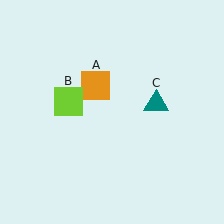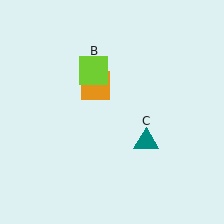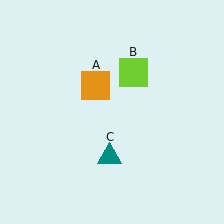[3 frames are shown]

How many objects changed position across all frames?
2 objects changed position: lime square (object B), teal triangle (object C).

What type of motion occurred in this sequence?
The lime square (object B), teal triangle (object C) rotated clockwise around the center of the scene.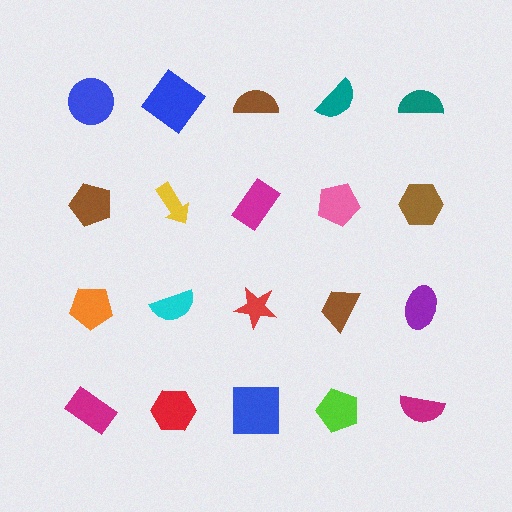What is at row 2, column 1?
A brown pentagon.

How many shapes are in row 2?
5 shapes.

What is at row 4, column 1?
A magenta rectangle.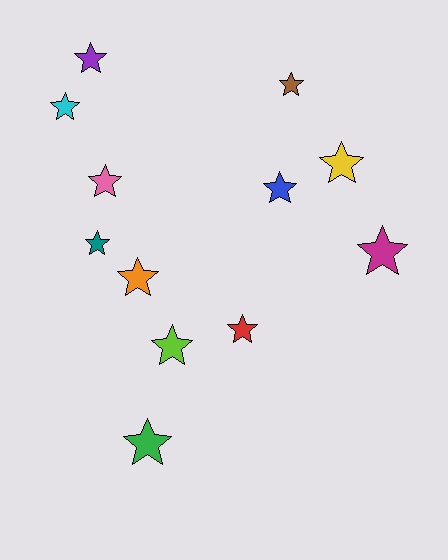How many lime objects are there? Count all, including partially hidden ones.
There is 1 lime object.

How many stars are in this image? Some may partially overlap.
There are 12 stars.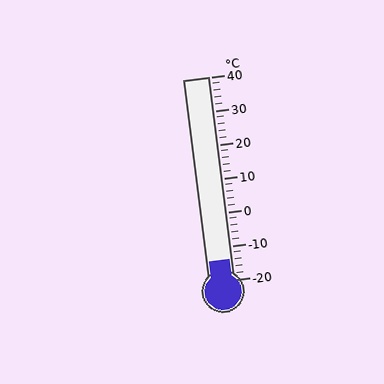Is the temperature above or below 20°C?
The temperature is below 20°C.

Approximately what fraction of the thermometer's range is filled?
The thermometer is filled to approximately 10% of its range.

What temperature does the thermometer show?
The thermometer shows approximately -14°C.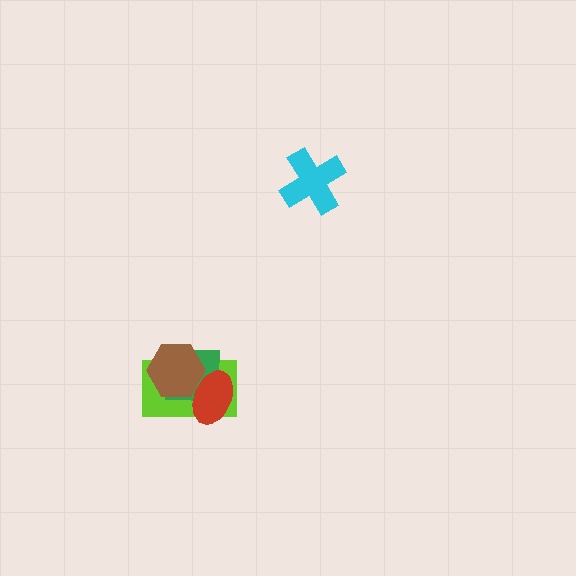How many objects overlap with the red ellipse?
3 objects overlap with the red ellipse.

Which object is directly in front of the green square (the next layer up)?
The red ellipse is directly in front of the green square.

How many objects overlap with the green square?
3 objects overlap with the green square.